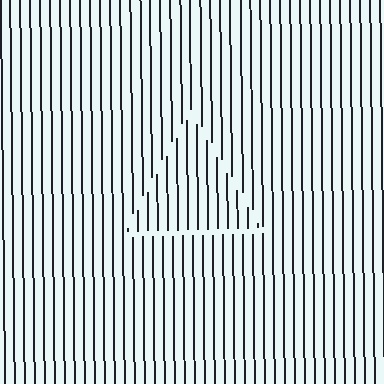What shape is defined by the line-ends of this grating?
An illusory triangle. The interior of the shape contains the same grating, shifted by half a period — the contour is defined by the phase discontinuity where line-ends from the inner and outer gratings abut.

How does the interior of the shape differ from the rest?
The interior of the shape contains the same grating, shifted by half a period — the contour is defined by the phase discontinuity where line-ends from the inner and outer gratings abut.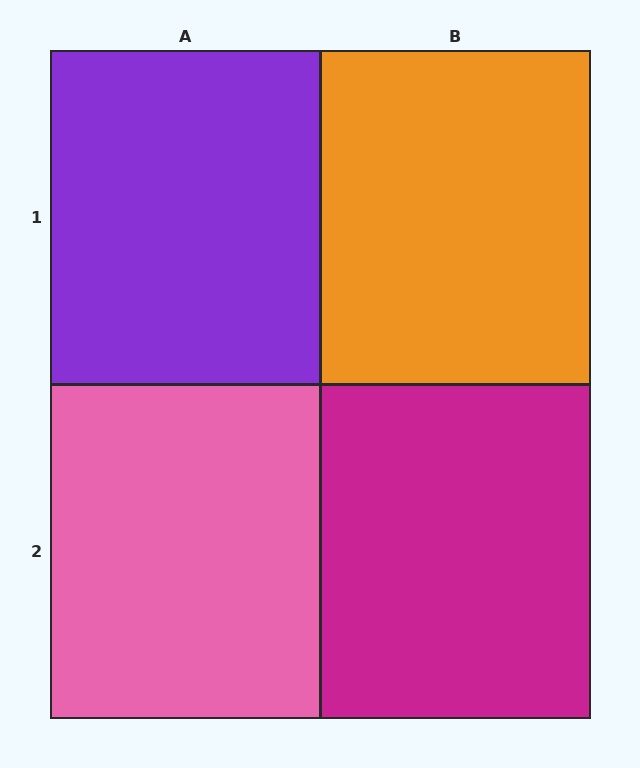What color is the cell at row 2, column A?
Pink.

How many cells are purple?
1 cell is purple.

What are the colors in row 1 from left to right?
Purple, orange.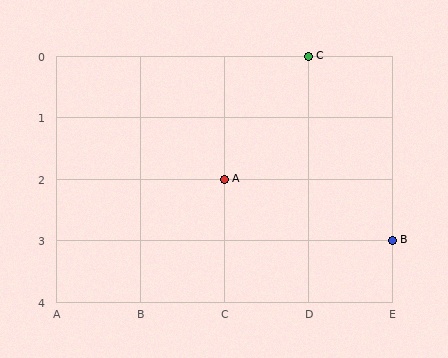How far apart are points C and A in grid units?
Points C and A are 1 column and 2 rows apart (about 2.2 grid units diagonally).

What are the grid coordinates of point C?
Point C is at grid coordinates (D, 0).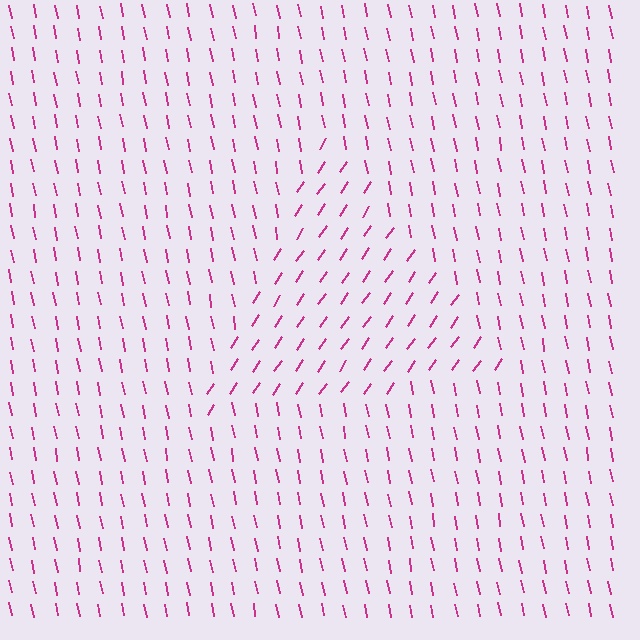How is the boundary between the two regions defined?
The boundary is defined purely by a change in line orientation (approximately 45 degrees difference). All lines are the same color and thickness.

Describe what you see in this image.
The image is filled with small magenta line segments. A triangle region in the image has lines oriented differently from the surrounding lines, creating a visible texture boundary.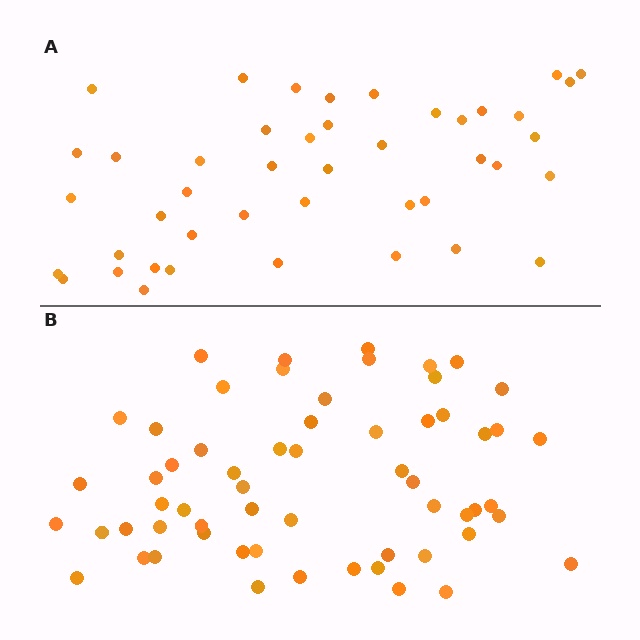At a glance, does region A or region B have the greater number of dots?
Region B (the bottom region) has more dots.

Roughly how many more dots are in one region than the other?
Region B has approximately 15 more dots than region A.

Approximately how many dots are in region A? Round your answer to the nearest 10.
About 40 dots. (The exact count is 44, which rounds to 40.)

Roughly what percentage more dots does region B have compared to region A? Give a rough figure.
About 35% more.